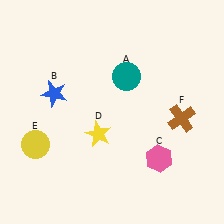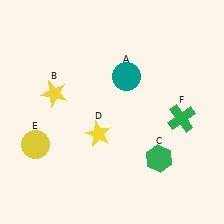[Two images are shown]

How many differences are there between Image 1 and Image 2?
There are 3 differences between the two images.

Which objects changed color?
B changed from blue to yellow. C changed from pink to green. F changed from brown to green.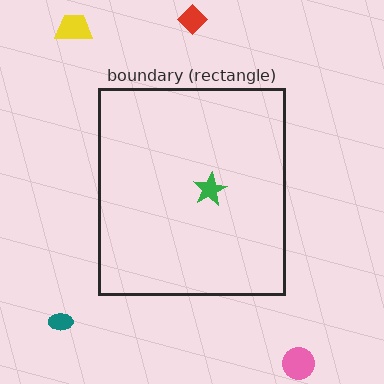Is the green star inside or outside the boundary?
Inside.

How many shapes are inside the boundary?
1 inside, 4 outside.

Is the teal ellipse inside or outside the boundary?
Outside.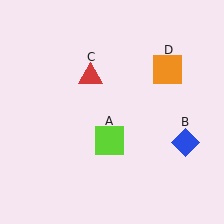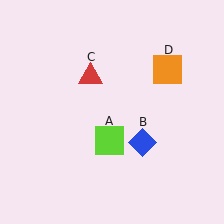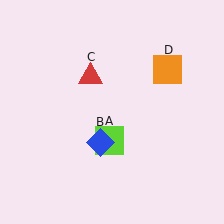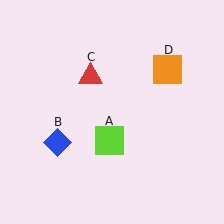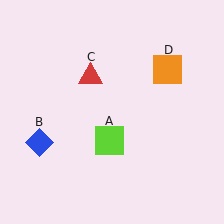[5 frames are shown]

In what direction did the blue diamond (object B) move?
The blue diamond (object B) moved left.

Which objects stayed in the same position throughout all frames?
Lime square (object A) and red triangle (object C) and orange square (object D) remained stationary.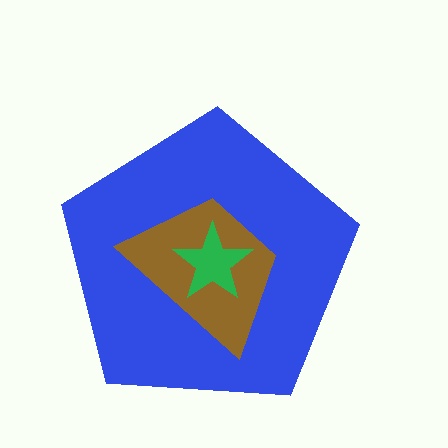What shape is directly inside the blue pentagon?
The brown trapezoid.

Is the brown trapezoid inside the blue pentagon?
Yes.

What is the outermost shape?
The blue pentagon.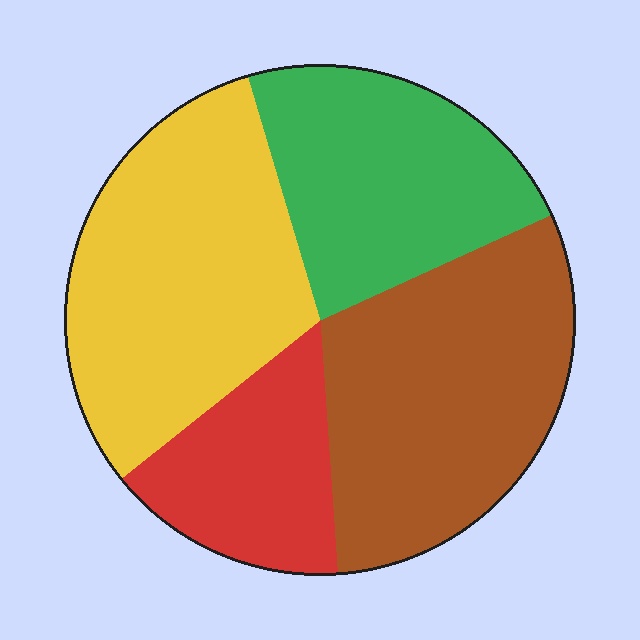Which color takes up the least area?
Red, at roughly 15%.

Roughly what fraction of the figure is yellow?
Yellow covers 31% of the figure.